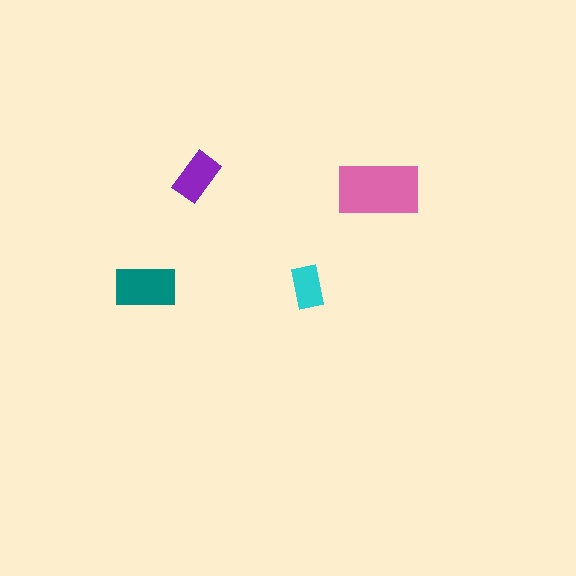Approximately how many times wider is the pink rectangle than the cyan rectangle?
About 2 times wider.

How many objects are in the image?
There are 4 objects in the image.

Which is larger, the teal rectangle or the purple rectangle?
The teal one.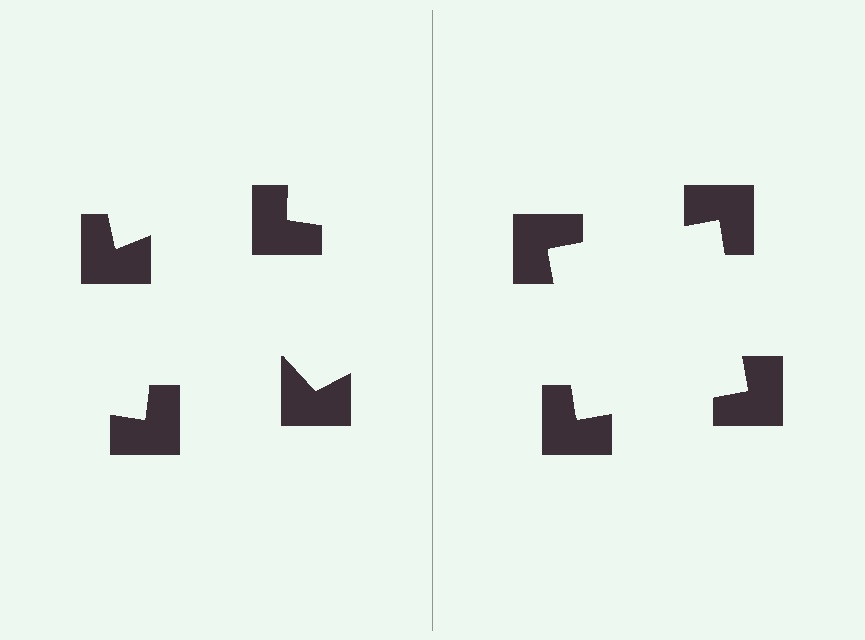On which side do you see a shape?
An illusory square appears on the right side. On the left side the wedge cuts are rotated, so no coherent shape forms.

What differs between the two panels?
The notched squares are positioned identically on both sides; only the wedge orientations differ. On the right they align to a square; on the left they are misaligned.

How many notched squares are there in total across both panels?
8 — 4 on each side.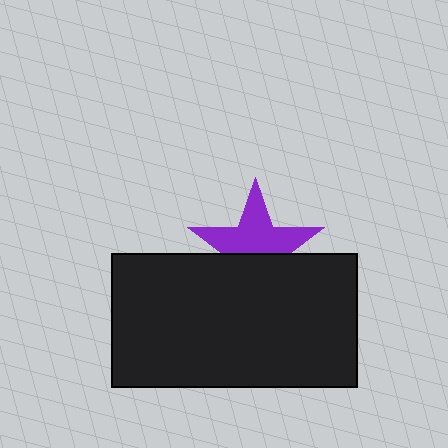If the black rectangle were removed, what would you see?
You would see the complete purple star.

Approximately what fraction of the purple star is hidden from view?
Roughly 42% of the purple star is hidden behind the black rectangle.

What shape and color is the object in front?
The object in front is a black rectangle.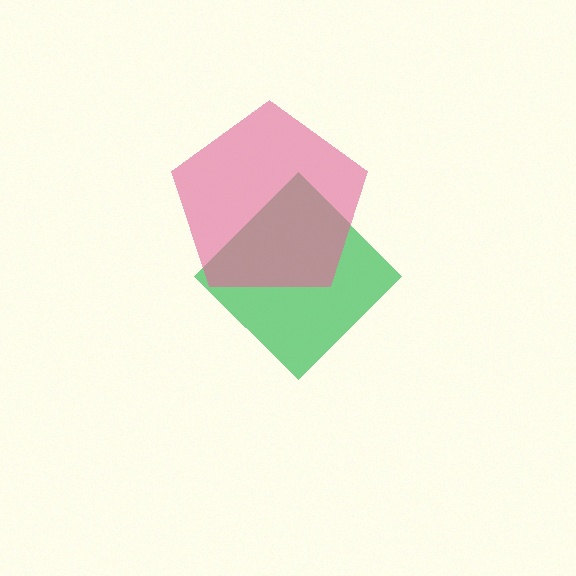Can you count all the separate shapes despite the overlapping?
Yes, there are 2 separate shapes.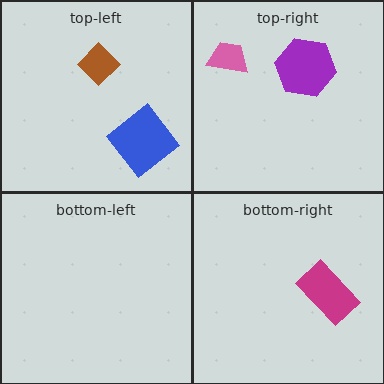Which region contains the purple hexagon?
The top-right region.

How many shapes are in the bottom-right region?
1.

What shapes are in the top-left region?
The blue diamond, the brown diamond.